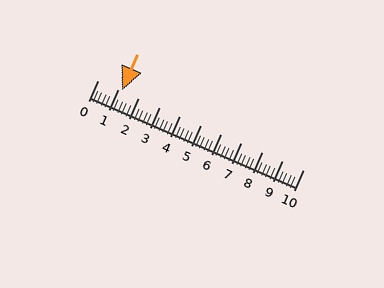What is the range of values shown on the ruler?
The ruler shows values from 0 to 10.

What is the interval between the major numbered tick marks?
The major tick marks are spaced 1 units apart.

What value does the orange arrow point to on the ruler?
The orange arrow points to approximately 1.2.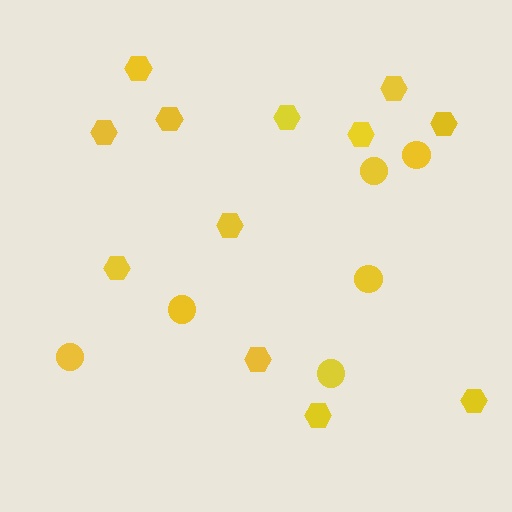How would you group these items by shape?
There are 2 groups: one group of circles (6) and one group of hexagons (12).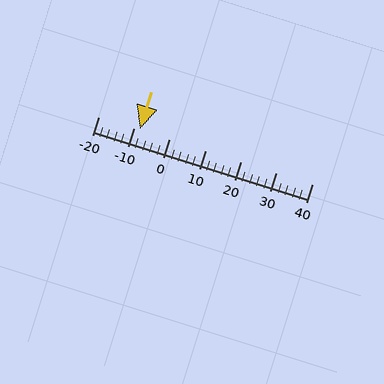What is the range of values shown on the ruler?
The ruler shows values from -20 to 40.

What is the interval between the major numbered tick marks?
The major tick marks are spaced 10 units apart.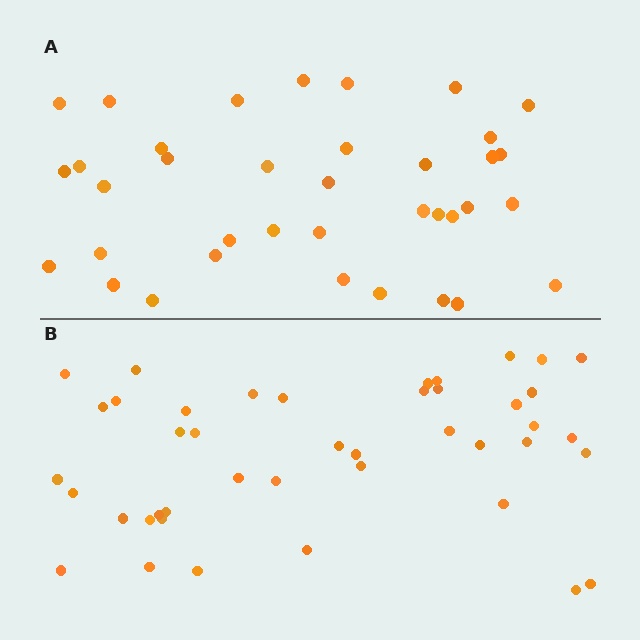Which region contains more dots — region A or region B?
Region B (the bottom region) has more dots.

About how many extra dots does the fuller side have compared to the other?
Region B has about 6 more dots than region A.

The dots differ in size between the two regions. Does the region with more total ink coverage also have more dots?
No. Region A has more total ink coverage because its dots are larger, but region B actually contains more individual dots. Total area can be misleading — the number of items is what matters here.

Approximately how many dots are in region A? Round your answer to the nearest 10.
About 40 dots. (The exact count is 37, which rounds to 40.)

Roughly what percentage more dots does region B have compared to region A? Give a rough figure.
About 15% more.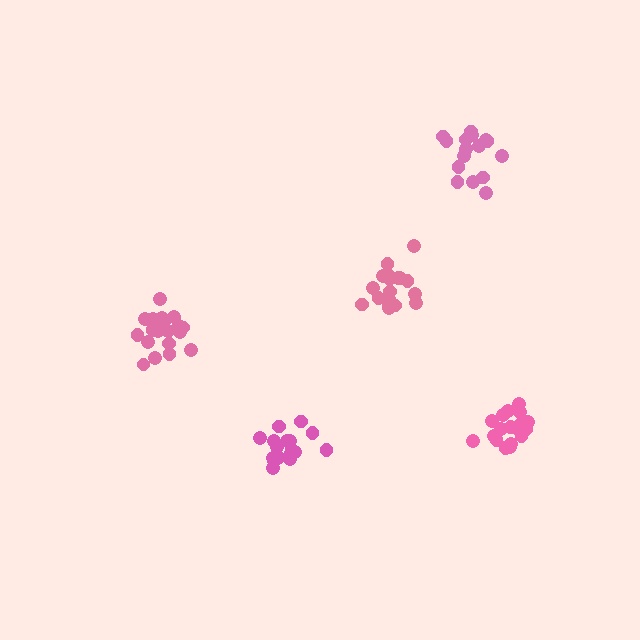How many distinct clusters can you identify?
There are 5 distinct clusters.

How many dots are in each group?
Group 1: 18 dots, Group 2: 20 dots, Group 3: 17 dots, Group 4: 16 dots, Group 5: 18 dots (89 total).